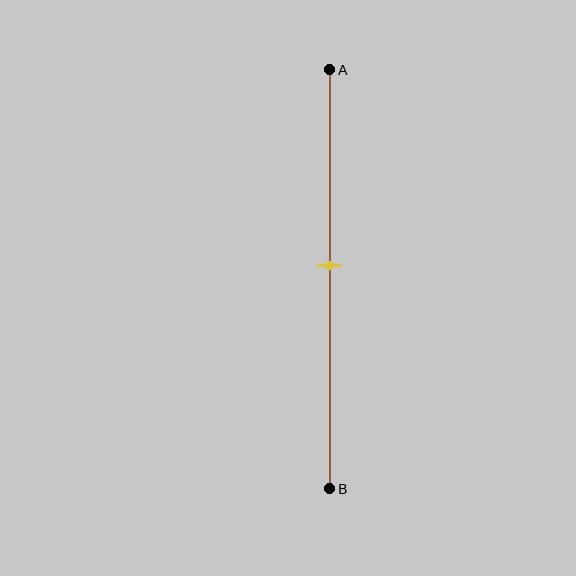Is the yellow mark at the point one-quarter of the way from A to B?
No, the mark is at about 45% from A, not at the 25% one-quarter point.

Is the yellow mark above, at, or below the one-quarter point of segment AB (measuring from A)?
The yellow mark is below the one-quarter point of segment AB.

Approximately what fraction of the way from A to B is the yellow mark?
The yellow mark is approximately 45% of the way from A to B.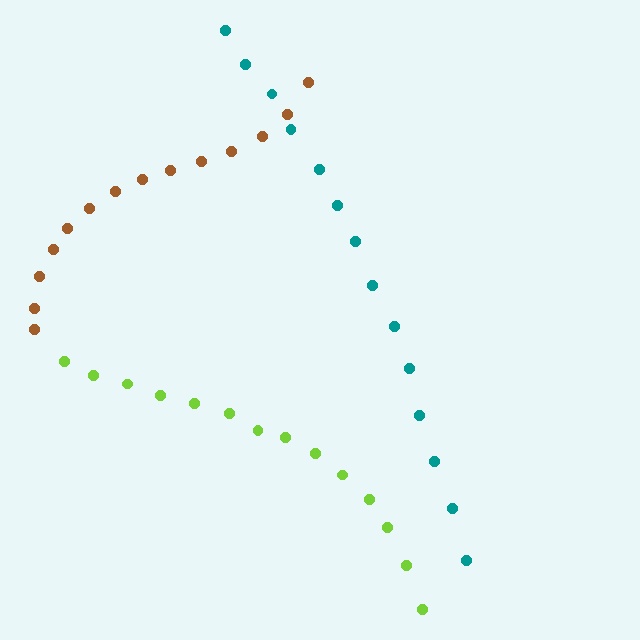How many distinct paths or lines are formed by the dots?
There are 3 distinct paths.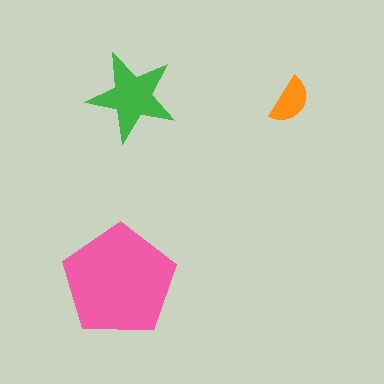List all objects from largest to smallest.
The pink pentagon, the green star, the orange semicircle.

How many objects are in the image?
There are 3 objects in the image.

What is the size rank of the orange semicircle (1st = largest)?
3rd.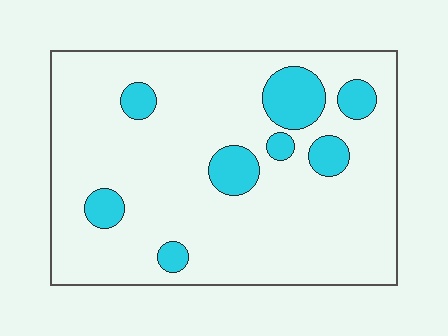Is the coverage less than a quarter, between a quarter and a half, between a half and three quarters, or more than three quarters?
Less than a quarter.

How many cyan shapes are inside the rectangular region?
8.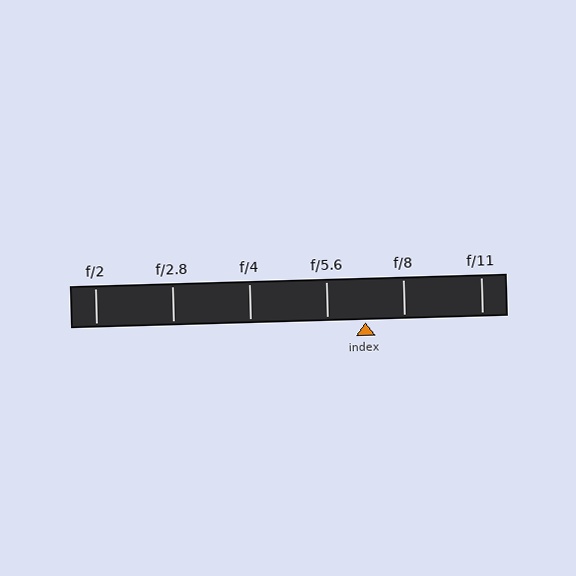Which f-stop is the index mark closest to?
The index mark is closest to f/5.6.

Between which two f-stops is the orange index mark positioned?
The index mark is between f/5.6 and f/8.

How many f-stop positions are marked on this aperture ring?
There are 6 f-stop positions marked.